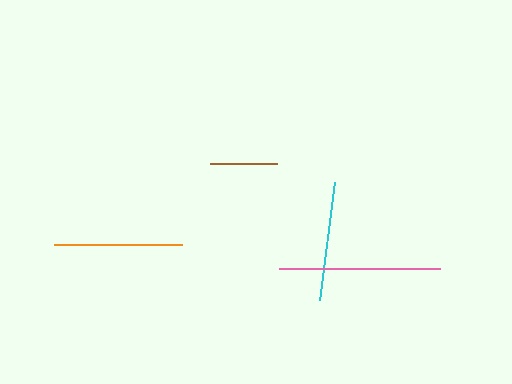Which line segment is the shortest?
The brown line is the shortest at approximately 67 pixels.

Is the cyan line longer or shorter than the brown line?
The cyan line is longer than the brown line.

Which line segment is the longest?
The pink line is the longest at approximately 161 pixels.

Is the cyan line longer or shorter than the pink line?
The pink line is longer than the cyan line.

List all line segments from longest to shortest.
From longest to shortest: pink, orange, cyan, brown.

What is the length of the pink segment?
The pink segment is approximately 161 pixels long.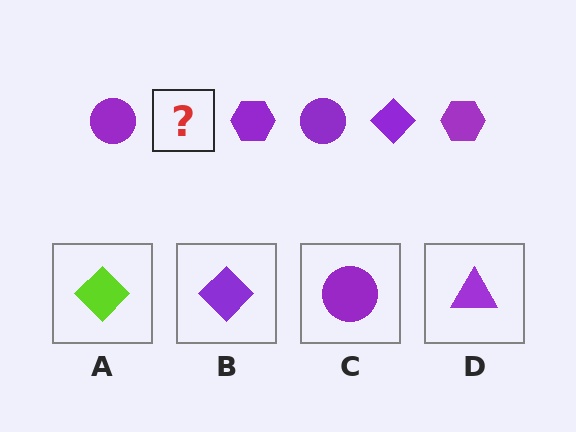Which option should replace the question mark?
Option B.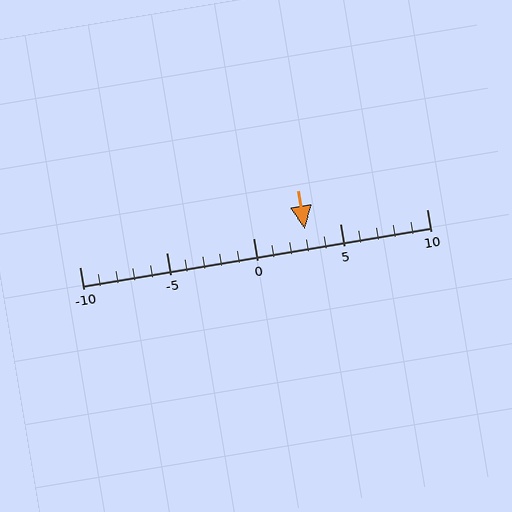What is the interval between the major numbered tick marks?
The major tick marks are spaced 5 units apart.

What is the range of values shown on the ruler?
The ruler shows values from -10 to 10.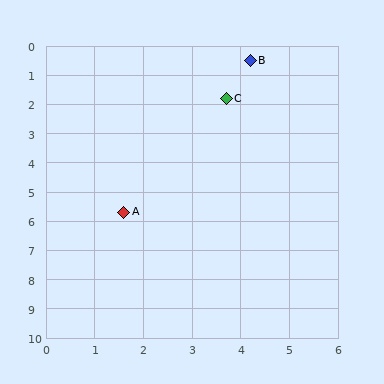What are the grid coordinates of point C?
Point C is at approximately (3.7, 1.8).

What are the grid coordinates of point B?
Point B is at approximately (4.2, 0.5).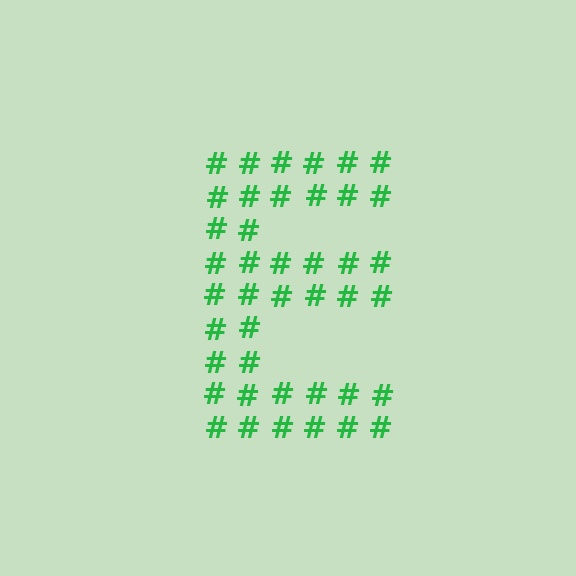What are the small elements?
The small elements are hash symbols.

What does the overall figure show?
The overall figure shows the letter E.